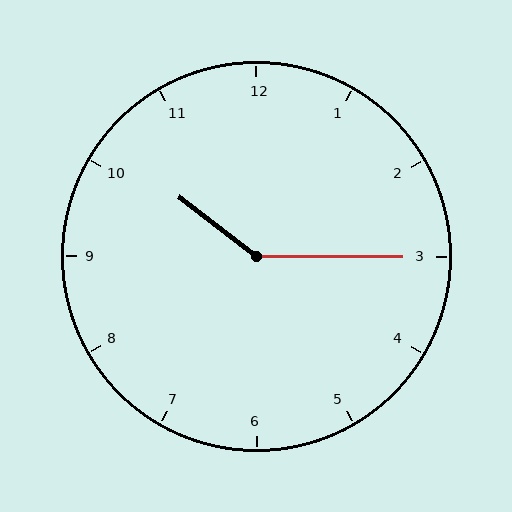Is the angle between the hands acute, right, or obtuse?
It is obtuse.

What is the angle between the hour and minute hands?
Approximately 142 degrees.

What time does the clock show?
10:15.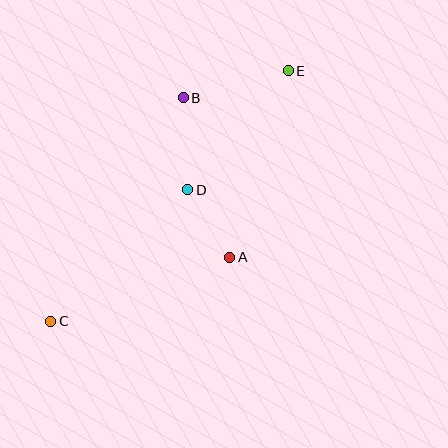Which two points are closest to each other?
Points A and D are closest to each other.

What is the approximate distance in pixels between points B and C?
The distance between B and C is approximately 260 pixels.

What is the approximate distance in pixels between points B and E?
The distance between B and E is approximately 109 pixels.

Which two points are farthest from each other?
Points C and E are farthest from each other.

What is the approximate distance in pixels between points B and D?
The distance between B and D is approximately 92 pixels.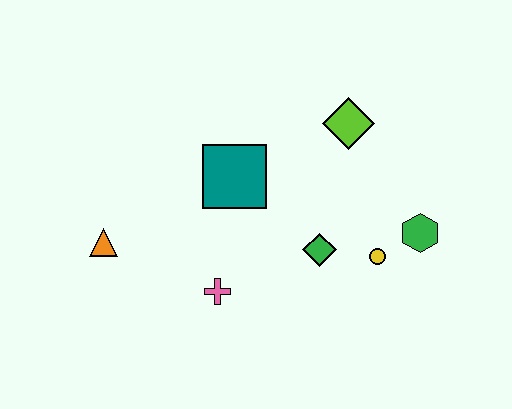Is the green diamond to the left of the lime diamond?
Yes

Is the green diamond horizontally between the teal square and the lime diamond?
Yes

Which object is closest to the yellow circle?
The green hexagon is closest to the yellow circle.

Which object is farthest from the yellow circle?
The orange triangle is farthest from the yellow circle.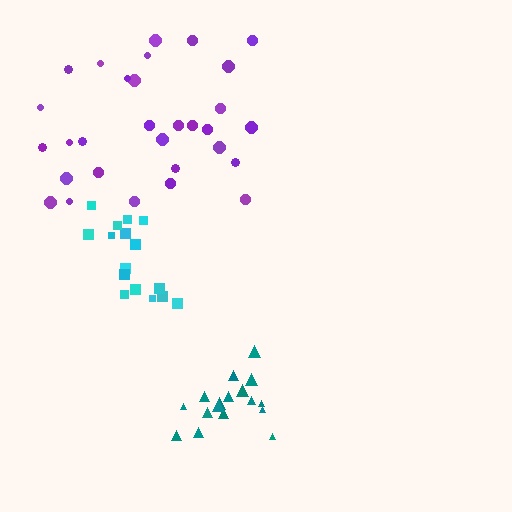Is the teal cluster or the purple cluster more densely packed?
Teal.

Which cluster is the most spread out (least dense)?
Purple.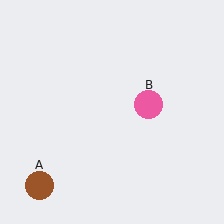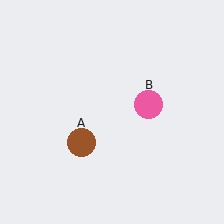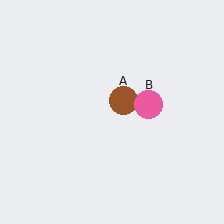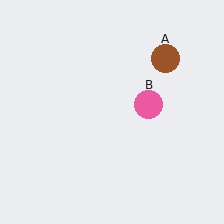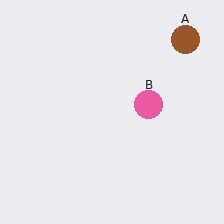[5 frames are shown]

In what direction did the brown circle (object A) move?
The brown circle (object A) moved up and to the right.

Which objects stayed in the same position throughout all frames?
Pink circle (object B) remained stationary.